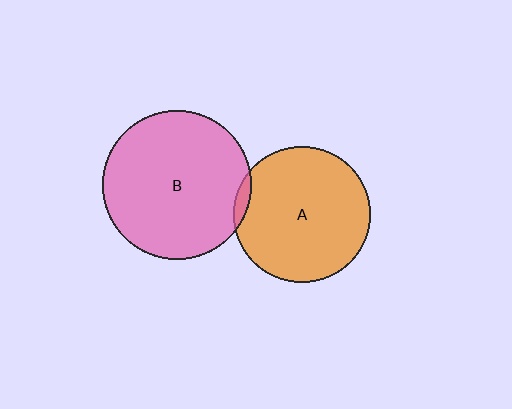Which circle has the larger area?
Circle B (pink).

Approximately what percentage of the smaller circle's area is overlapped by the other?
Approximately 5%.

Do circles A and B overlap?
Yes.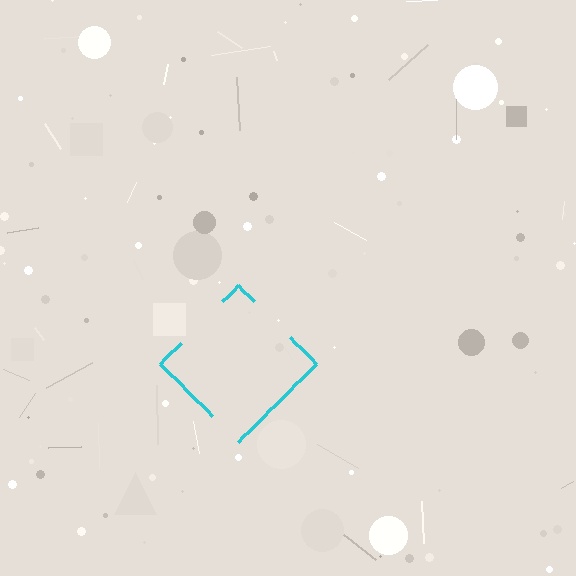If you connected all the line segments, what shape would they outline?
They would outline a diamond.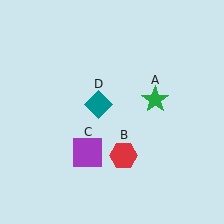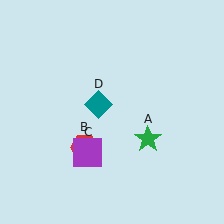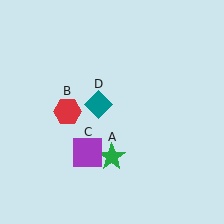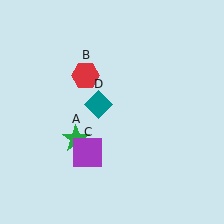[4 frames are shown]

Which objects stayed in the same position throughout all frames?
Purple square (object C) and teal diamond (object D) remained stationary.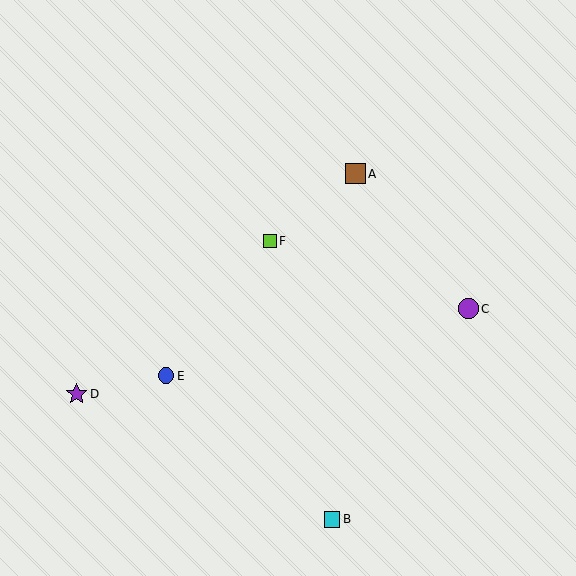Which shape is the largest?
The purple star (labeled D) is the largest.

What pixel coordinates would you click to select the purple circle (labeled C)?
Click at (468, 309) to select the purple circle C.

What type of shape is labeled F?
Shape F is a lime square.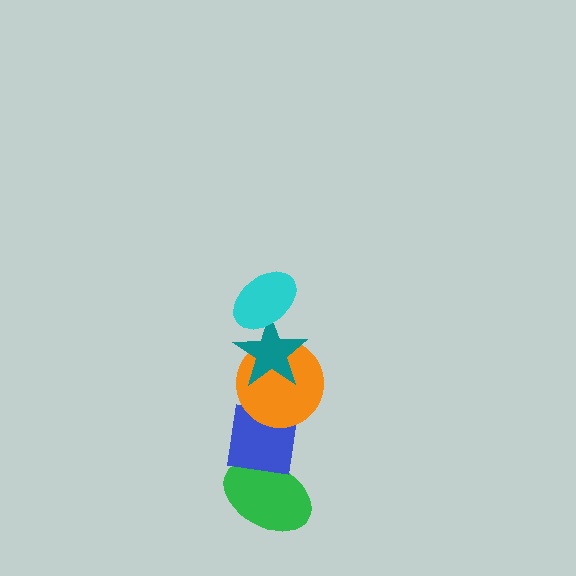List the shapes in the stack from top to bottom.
From top to bottom: the cyan ellipse, the teal star, the orange circle, the blue square, the green ellipse.